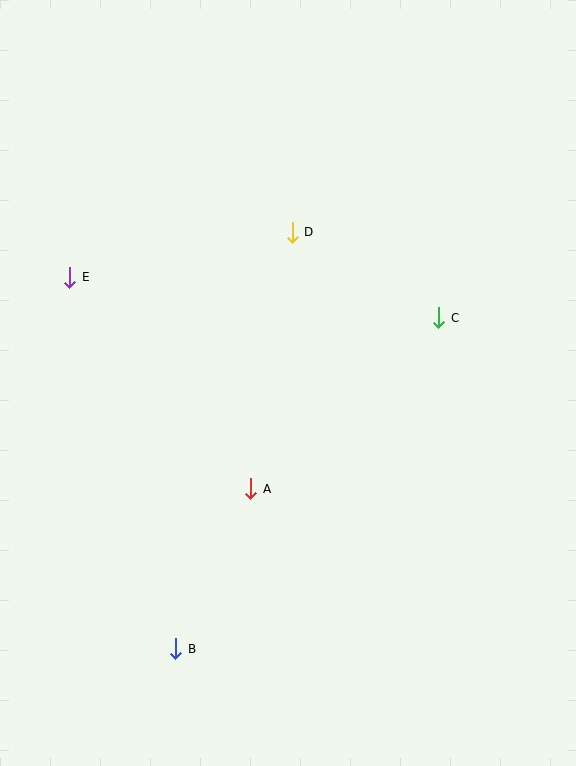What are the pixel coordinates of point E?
Point E is at (70, 277).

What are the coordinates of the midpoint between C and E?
The midpoint between C and E is at (254, 298).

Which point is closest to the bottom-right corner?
Point B is closest to the bottom-right corner.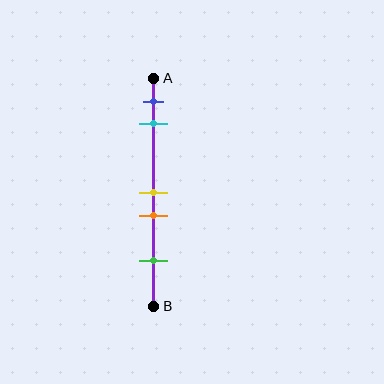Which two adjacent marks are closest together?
The yellow and orange marks are the closest adjacent pair.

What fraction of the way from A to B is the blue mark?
The blue mark is approximately 10% (0.1) of the way from A to B.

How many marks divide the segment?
There are 5 marks dividing the segment.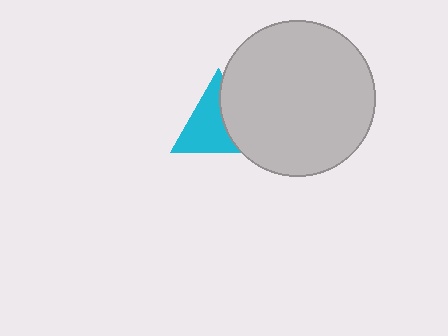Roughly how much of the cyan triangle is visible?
About half of it is visible (roughly 61%).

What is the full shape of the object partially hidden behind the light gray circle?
The partially hidden object is a cyan triangle.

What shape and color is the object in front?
The object in front is a light gray circle.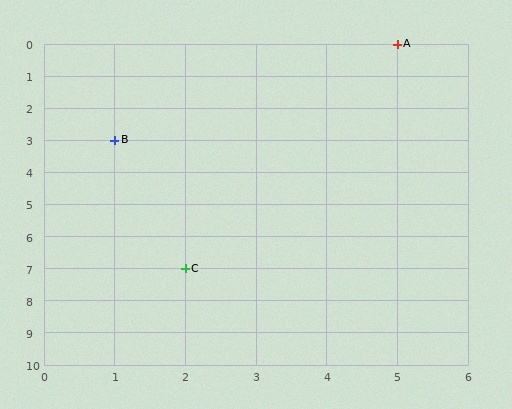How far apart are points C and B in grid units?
Points C and B are 1 column and 4 rows apart (about 4.1 grid units diagonally).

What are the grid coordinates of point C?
Point C is at grid coordinates (2, 7).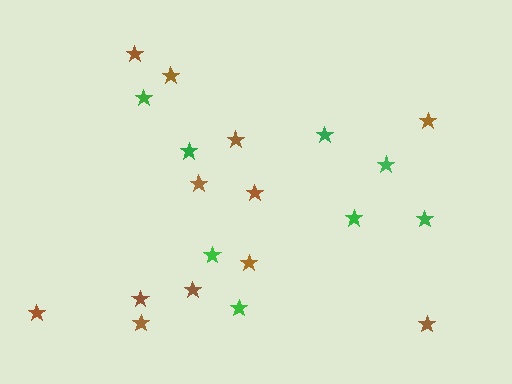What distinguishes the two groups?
There are 2 groups: one group of brown stars (12) and one group of green stars (8).